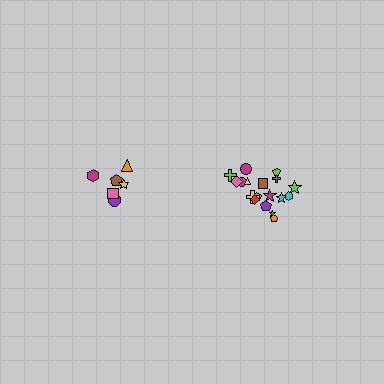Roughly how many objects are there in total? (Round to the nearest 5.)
Roughly 25 objects in total.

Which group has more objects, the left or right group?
The right group.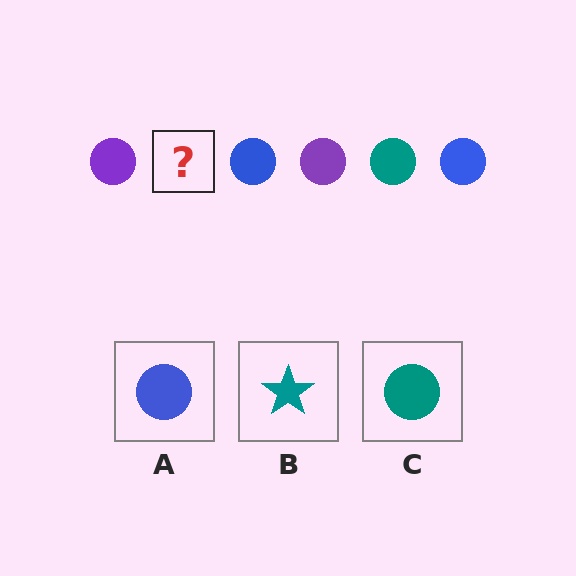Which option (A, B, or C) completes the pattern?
C.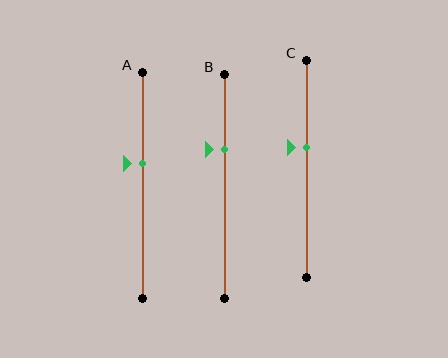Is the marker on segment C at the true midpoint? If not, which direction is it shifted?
No, the marker on segment C is shifted upward by about 10% of the segment length.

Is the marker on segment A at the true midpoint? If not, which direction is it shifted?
No, the marker on segment A is shifted upward by about 10% of the segment length.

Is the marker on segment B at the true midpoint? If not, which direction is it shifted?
No, the marker on segment B is shifted upward by about 16% of the segment length.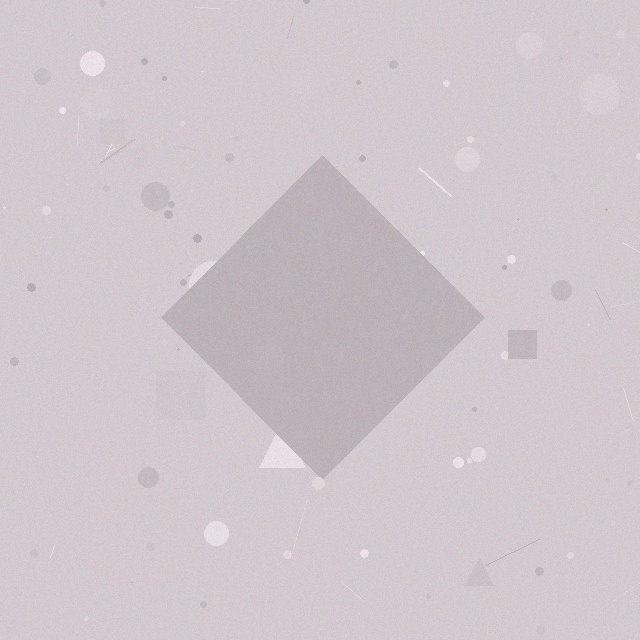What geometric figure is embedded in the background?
A diamond is embedded in the background.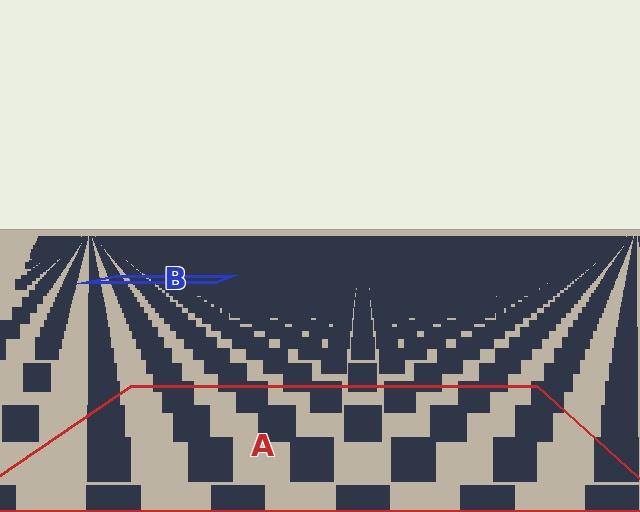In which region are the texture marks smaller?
The texture marks are smaller in region B, because it is farther away.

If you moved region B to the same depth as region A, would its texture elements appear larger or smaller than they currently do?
They would appear larger. At a closer depth, the same texture elements are projected at a bigger on-screen size.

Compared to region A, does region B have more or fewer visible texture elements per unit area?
Region B has more texture elements per unit area — they are packed more densely because it is farther away.